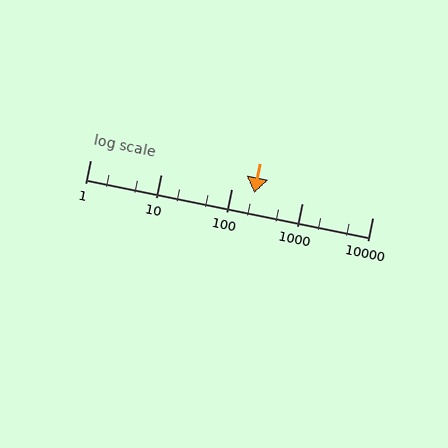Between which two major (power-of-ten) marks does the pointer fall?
The pointer is between 100 and 1000.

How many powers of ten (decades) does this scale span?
The scale spans 4 decades, from 1 to 10000.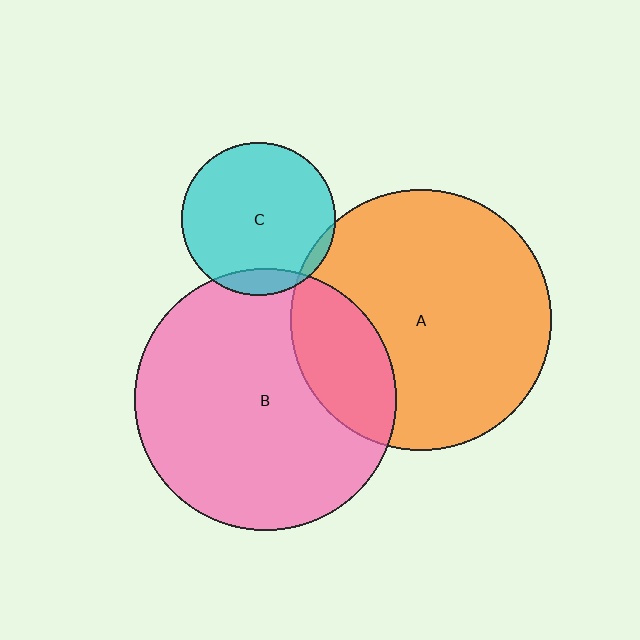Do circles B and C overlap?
Yes.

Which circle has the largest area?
Circle B (pink).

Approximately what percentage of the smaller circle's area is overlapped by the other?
Approximately 10%.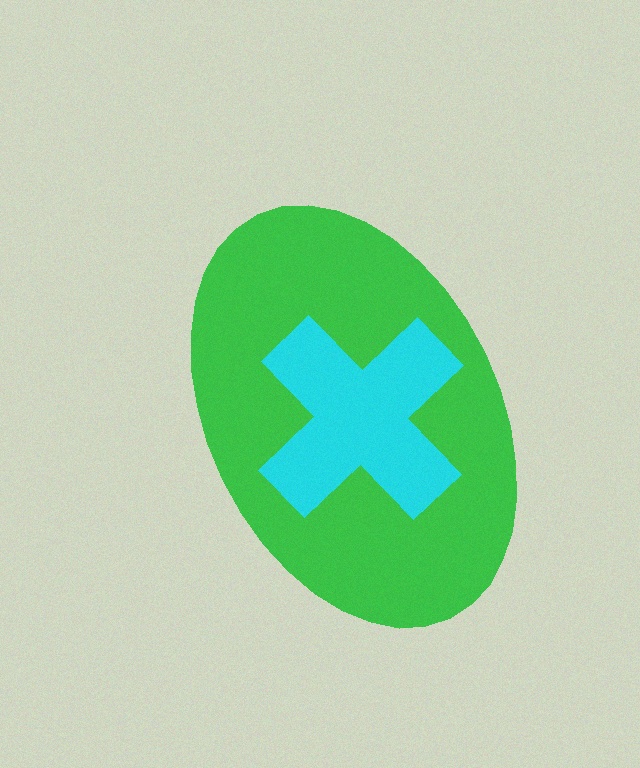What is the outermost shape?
The green ellipse.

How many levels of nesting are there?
2.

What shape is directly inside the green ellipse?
The cyan cross.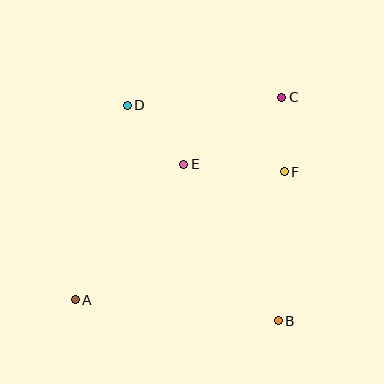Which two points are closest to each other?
Points C and F are closest to each other.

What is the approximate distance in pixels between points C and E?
The distance between C and E is approximately 119 pixels.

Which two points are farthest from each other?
Points A and C are farthest from each other.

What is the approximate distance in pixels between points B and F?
The distance between B and F is approximately 149 pixels.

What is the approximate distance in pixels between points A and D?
The distance between A and D is approximately 201 pixels.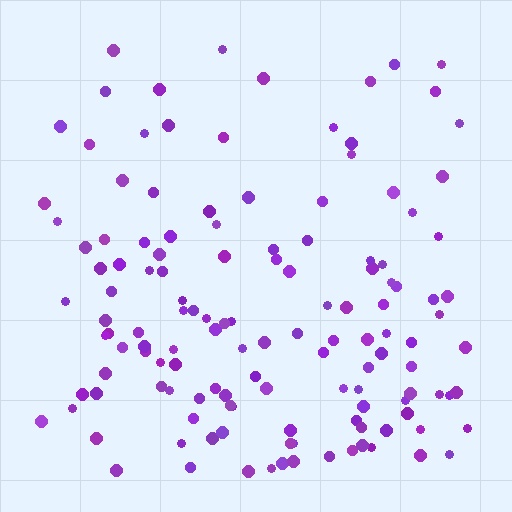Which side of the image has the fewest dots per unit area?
The top.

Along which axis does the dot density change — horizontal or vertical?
Vertical.